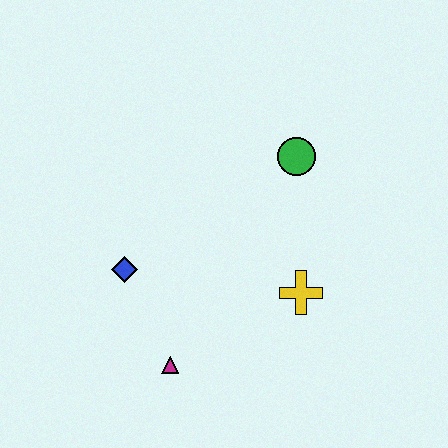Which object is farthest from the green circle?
The magenta triangle is farthest from the green circle.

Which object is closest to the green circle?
The yellow cross is closest to the green circle.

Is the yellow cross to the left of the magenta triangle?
No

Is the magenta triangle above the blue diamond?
No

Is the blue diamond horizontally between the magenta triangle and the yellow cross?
No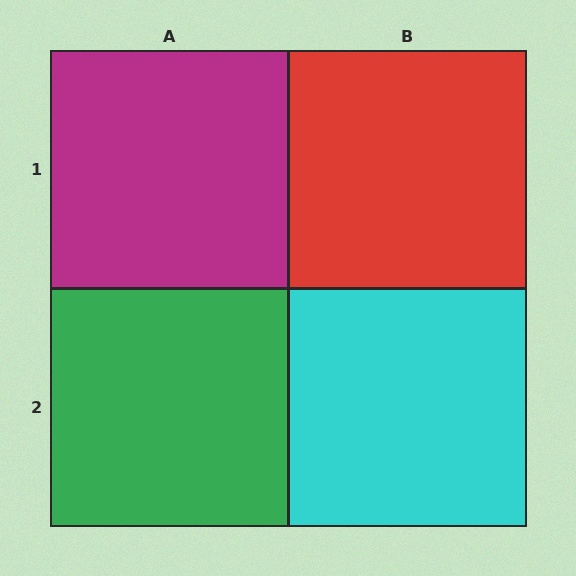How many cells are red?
1 cell is red.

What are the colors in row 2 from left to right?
Green, cyan.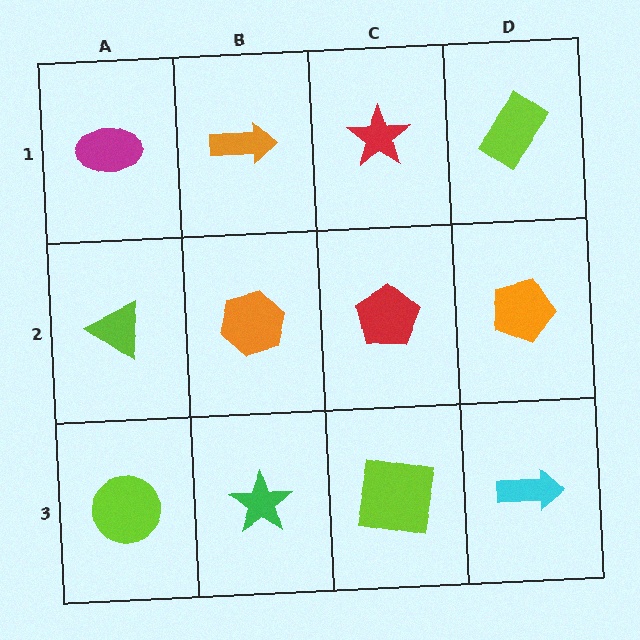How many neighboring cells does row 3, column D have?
2.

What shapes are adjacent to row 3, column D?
An orange pentagon (row 2, column D), a lime square (row 3, column C).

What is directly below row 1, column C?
A red pentagon.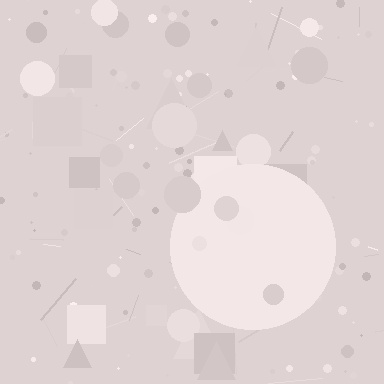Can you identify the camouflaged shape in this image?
The camouflaged shape is a circle.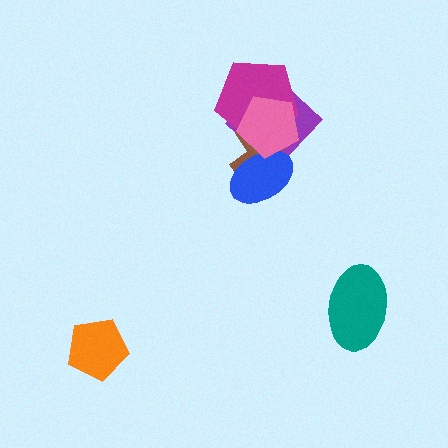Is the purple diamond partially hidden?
Yes, it is partially covered by another shape.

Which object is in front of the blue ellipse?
The pink pentagon is in front of the blue ellipse.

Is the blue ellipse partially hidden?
Yes, it is partially covered by another shape.